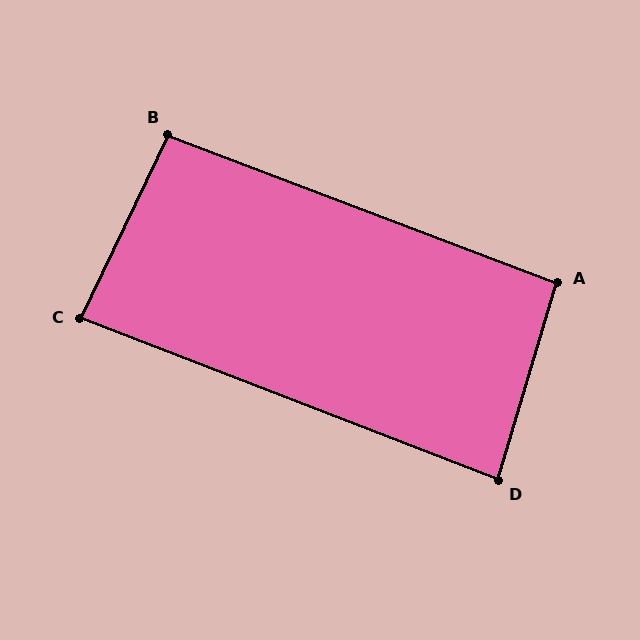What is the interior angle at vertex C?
Approximately 86 degrees (approximately right).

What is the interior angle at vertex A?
Approximately 94 degrees (approximately right).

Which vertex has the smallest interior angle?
D, at approximately 85 degrees.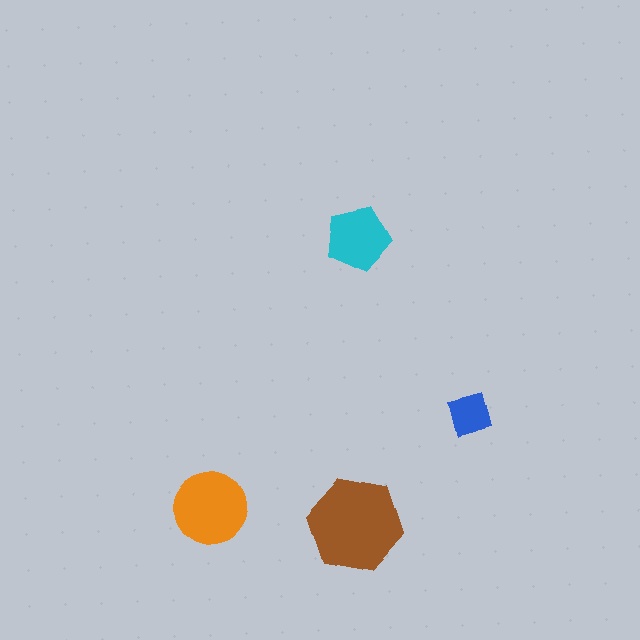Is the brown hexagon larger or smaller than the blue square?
Larger.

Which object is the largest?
The brown hexagon.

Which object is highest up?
The cyan pentagon is topmost.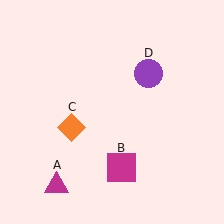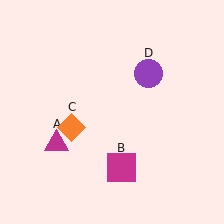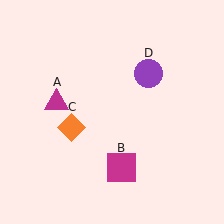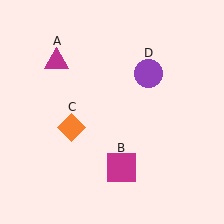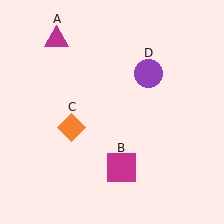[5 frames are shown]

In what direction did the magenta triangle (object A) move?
The magenta triangle (object A) moved up.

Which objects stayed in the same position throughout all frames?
Magenta square (object B) and orange diamond (object C) and purple circle (object D) remained stationary.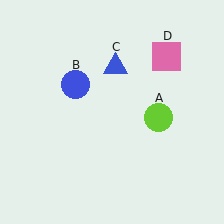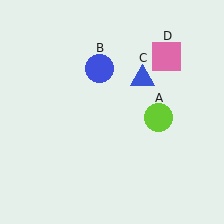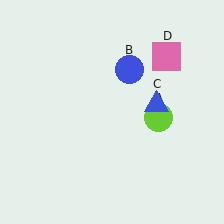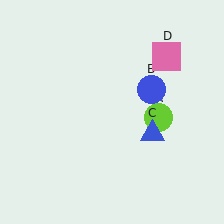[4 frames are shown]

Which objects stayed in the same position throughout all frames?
Lime circle (object A) and pink square (object D) remained stationary.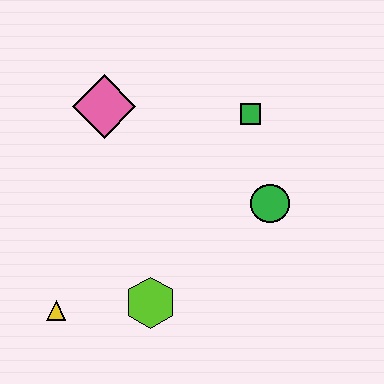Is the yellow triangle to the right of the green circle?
No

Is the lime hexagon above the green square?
No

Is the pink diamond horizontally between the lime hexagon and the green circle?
No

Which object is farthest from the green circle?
The yellow triangle is farthest from the green circle.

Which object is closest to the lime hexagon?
The yellow triangle is closest to the lime hexagon.